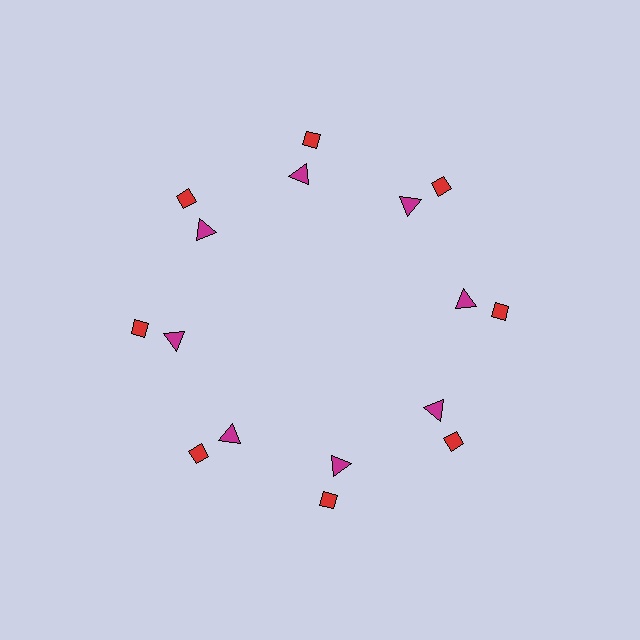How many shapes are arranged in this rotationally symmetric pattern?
There are 16 shapes, arranged in 8 groups of 2.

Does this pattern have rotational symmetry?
Yes, this pattern has 8-fold rotational symmetry. It looks the same after rotating 45 degrees around the center.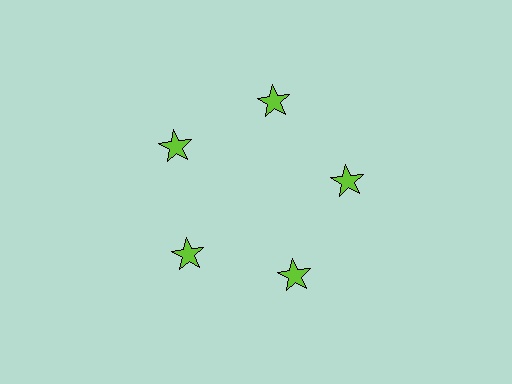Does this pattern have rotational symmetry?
Yes, this pattern has 5-fold rotational symmetry. It looks the same after rotating 72 degrees around the center.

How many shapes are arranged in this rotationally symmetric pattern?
There are 5 shapes, arranged in 5 groups of 1.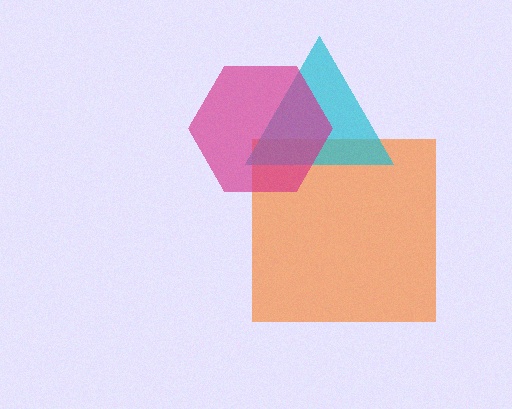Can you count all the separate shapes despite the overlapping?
Yes, there are 3 separate shapes.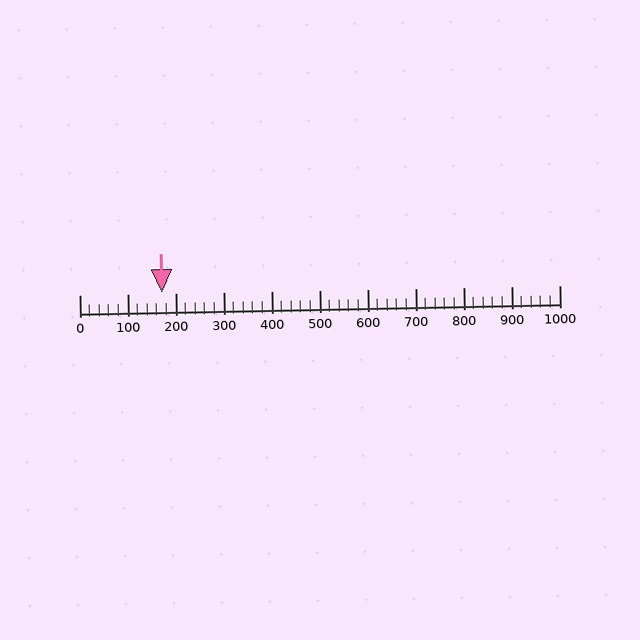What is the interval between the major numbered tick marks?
The major tick marks are spaced 100 units apart.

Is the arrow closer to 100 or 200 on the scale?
The arrow is closer to 200.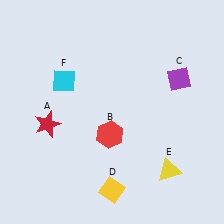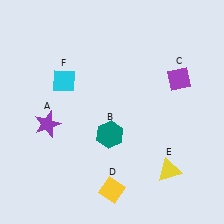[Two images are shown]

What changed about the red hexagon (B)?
In Image 1, B is red. In Image 2, it changed to teal.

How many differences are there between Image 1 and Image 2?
There are 2 differences between the two images.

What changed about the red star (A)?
In Image 1, A is red. In Image 2, it changed to purple.